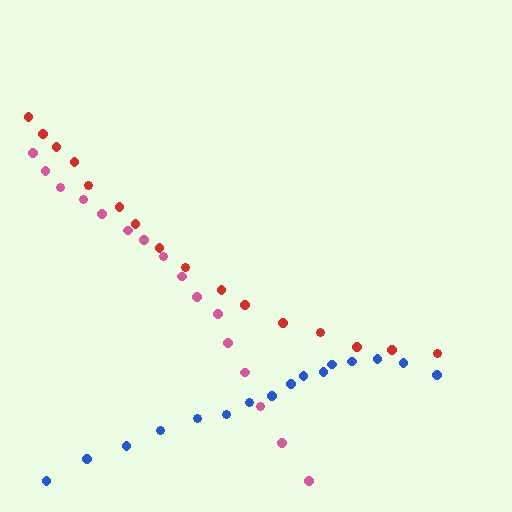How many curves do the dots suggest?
There are 3 distinct paths.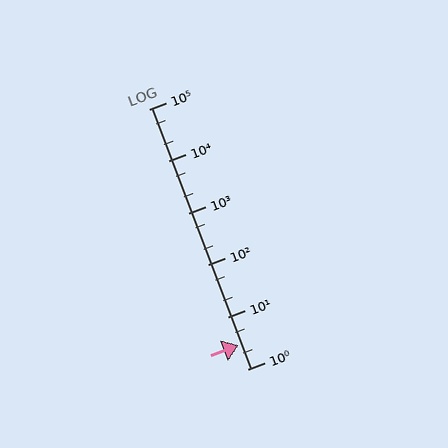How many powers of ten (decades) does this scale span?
The scale spans 5 decades, from 1 to 100000.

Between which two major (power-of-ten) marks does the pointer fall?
The pointer is between 1 and 10.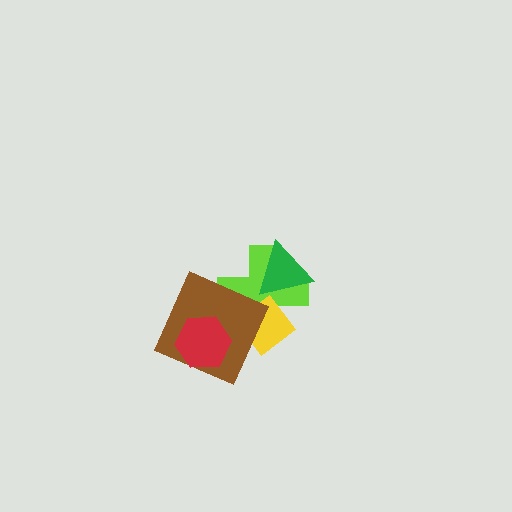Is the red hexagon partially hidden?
No, no other shape covers it.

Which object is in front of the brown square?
The red hexagon is in front of the brown square.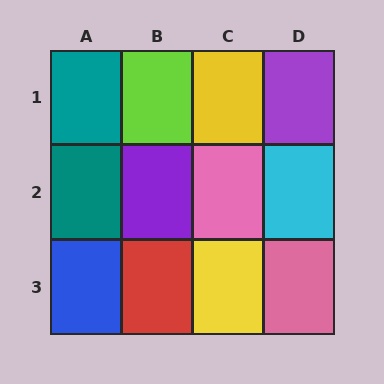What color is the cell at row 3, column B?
Red.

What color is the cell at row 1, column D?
Purple.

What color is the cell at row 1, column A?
Teal.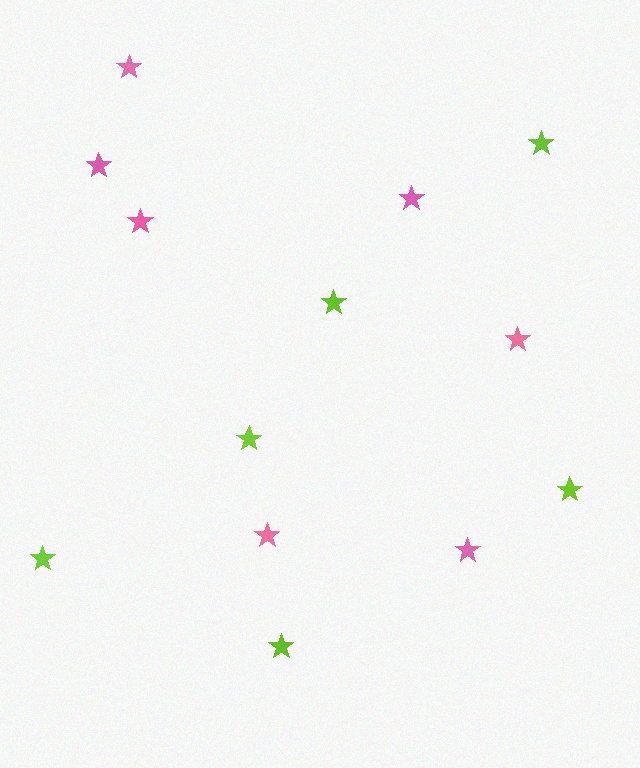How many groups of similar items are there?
There are 2 groups: one group of lime stars (6) and one group of pink stars (7).